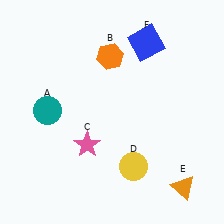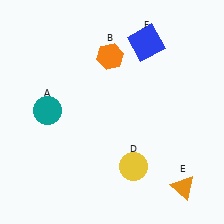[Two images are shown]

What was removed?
The pink star (C) was removed in Image 2.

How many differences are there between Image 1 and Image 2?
There is 1 difference between the two images.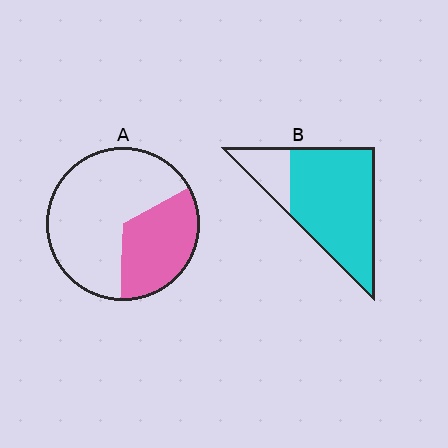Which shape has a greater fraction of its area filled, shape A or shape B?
Shape B.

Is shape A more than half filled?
No.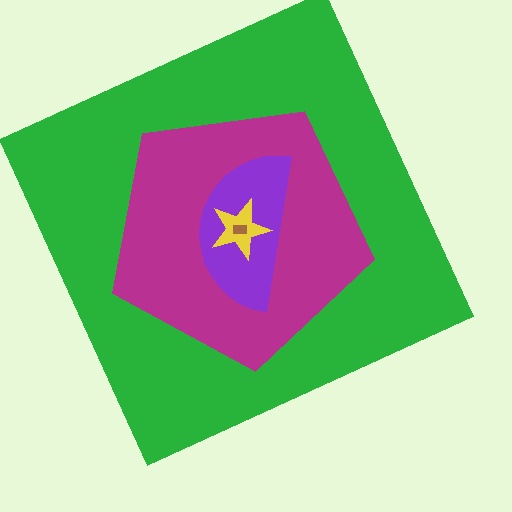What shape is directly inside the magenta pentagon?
The purple semicircle.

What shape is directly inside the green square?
The magenta pentagon.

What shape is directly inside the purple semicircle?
The yellow star.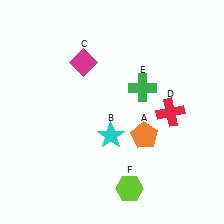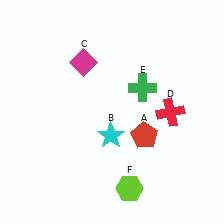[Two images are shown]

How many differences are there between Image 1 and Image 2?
There is 1 difference between the two images.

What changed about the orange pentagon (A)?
In Image 1, A is orange. In Image 2, it changed to red.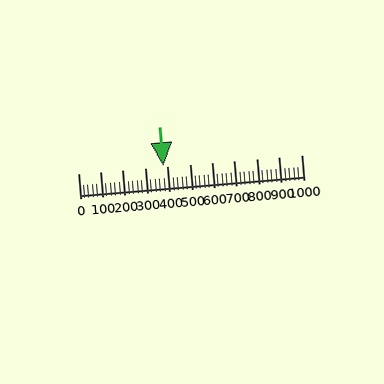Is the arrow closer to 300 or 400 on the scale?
The arrow is closer to 400.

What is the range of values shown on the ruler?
The ruler shows values from 0 to 1000.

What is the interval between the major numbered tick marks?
The major tick marks are spaced 100 units apart.